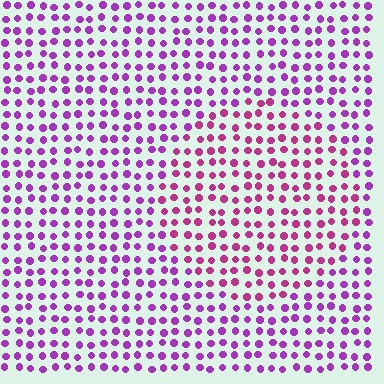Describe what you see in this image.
The image is filled with small purple elements in a uniform arrangement. A circle-shaped region is visible where the elements are tinted to a slightly different hue, forming a subtle color boundary.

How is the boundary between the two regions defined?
The boundary is defined purely by a slight shift in hue (about 31 degrees). Spacing, size, and orientation are identical on both sides.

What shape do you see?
I see a circle.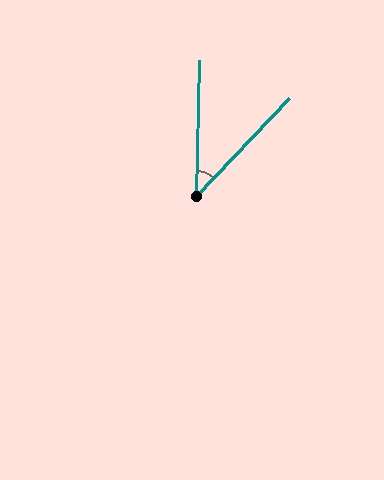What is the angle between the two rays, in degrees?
Approximately 42 degrees.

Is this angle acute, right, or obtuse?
It is acute.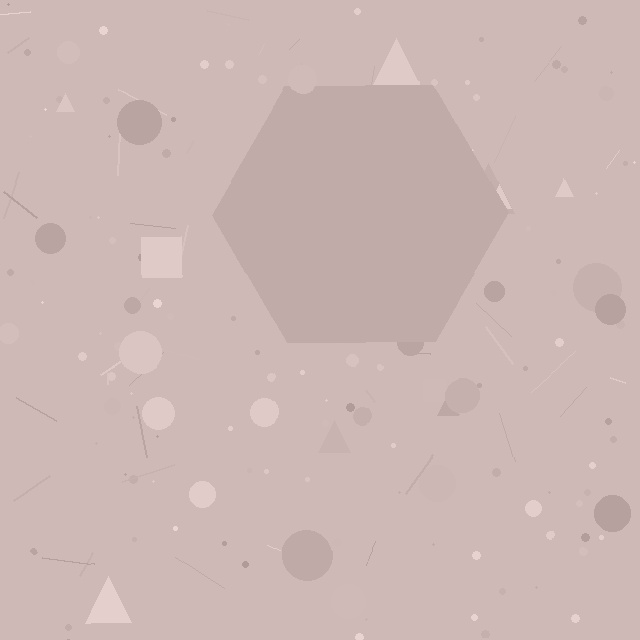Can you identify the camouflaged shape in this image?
The camouflaged shape is a hexagon.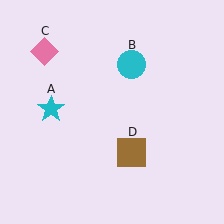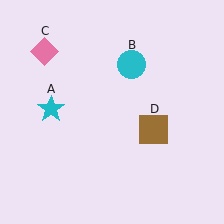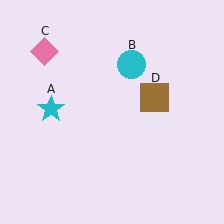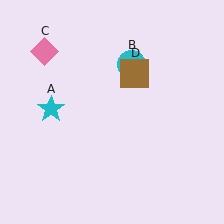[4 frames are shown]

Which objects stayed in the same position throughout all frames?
Cyan star (object A) and cyan circle (object B) and pink diamond (object C) remained stationary.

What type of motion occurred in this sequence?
The brown square (object D) rotated counterclockwise around the center of the scene.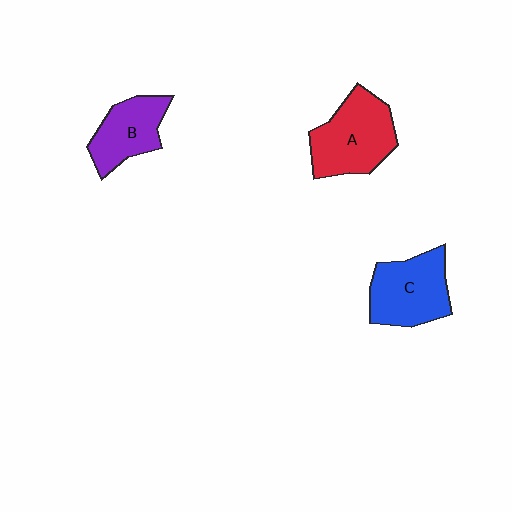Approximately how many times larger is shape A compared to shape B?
Approximately 1.4 times.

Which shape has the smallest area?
Shape B (purple).